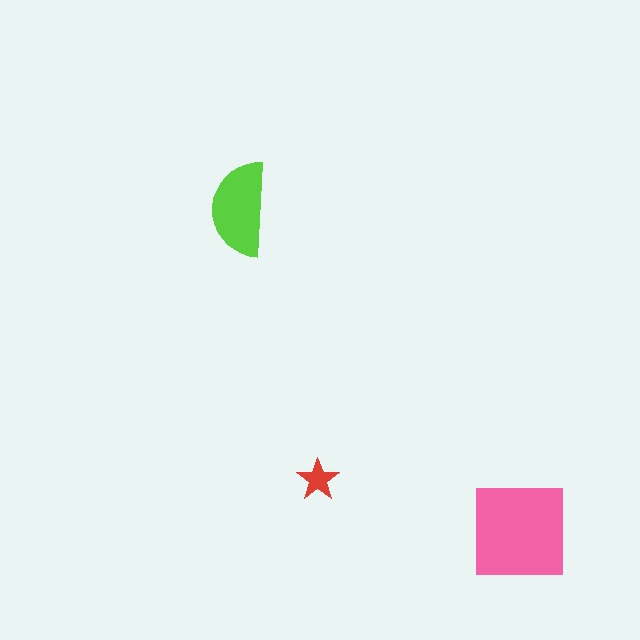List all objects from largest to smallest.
The pink square, the lime semicircle, the red star.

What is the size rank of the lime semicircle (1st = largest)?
2nd.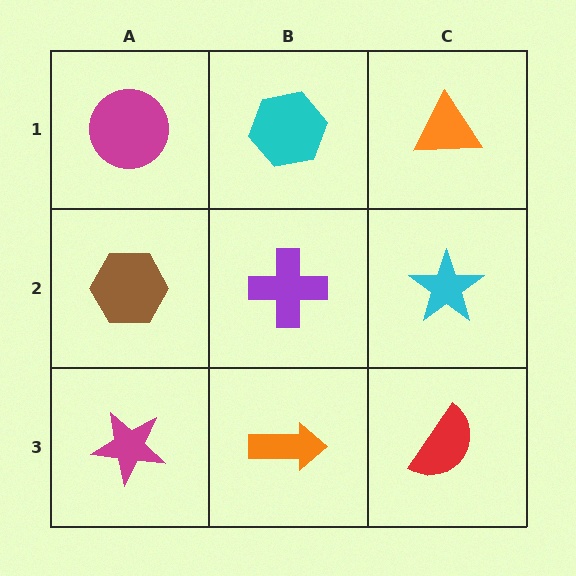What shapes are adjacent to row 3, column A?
A brown hexagon (row 2, column A), an orange arrow (row 3, column B).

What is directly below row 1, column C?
A cyan star.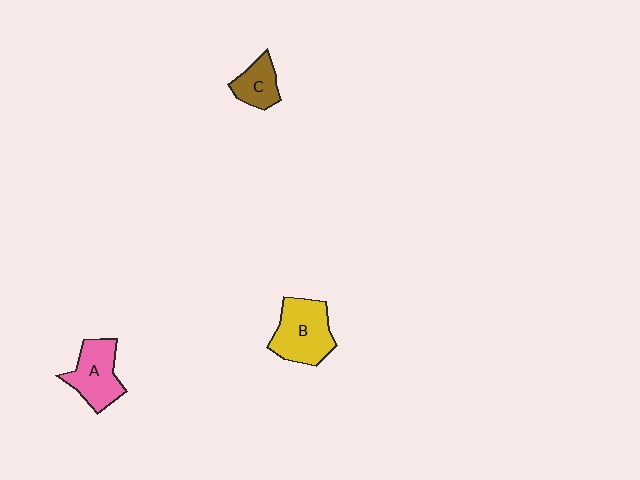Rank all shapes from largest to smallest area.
From largest to smallest: B (yellow), A (pink), C (brown).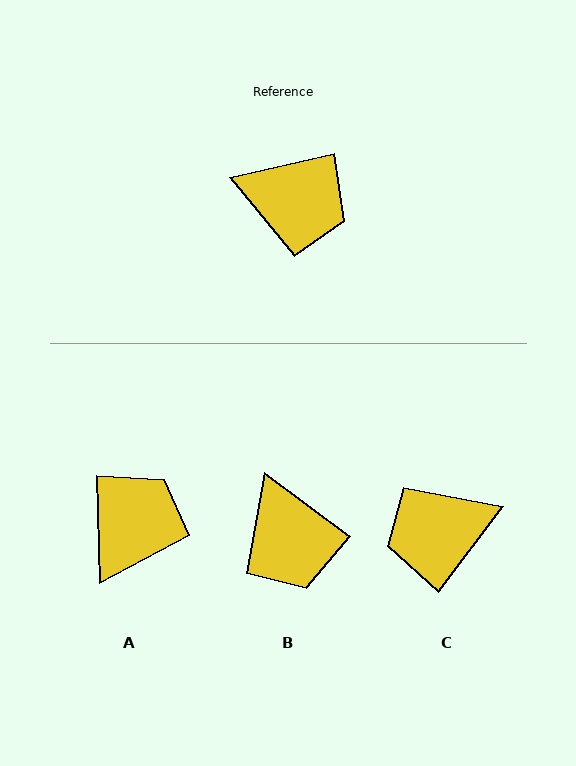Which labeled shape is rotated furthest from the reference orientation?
C, about 140 degrees away.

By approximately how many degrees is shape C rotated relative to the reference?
Approximately 140 degrees clockwise.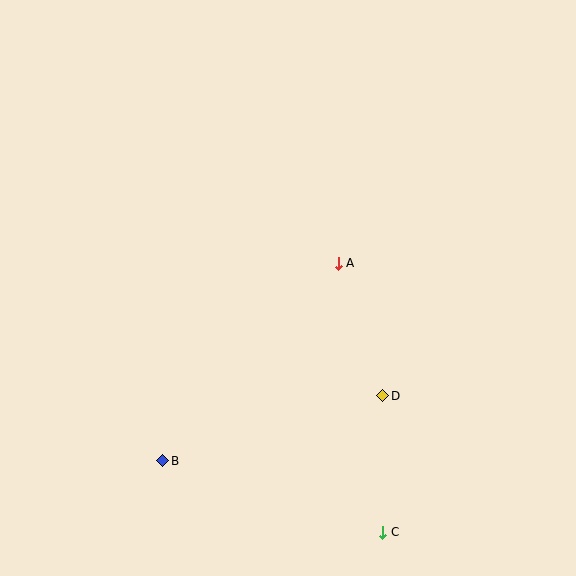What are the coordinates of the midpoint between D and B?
The midpoint between D and B is at (273, 428).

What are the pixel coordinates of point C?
Point C is at (383, 532).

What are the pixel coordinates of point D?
Point D is at (383, 396).